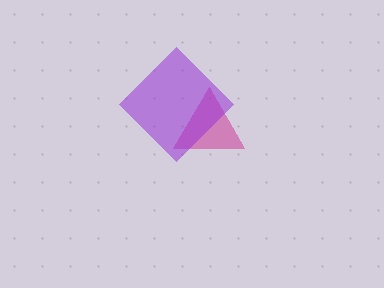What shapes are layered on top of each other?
The layered shapes are: a magenta triangle, a purple diamond.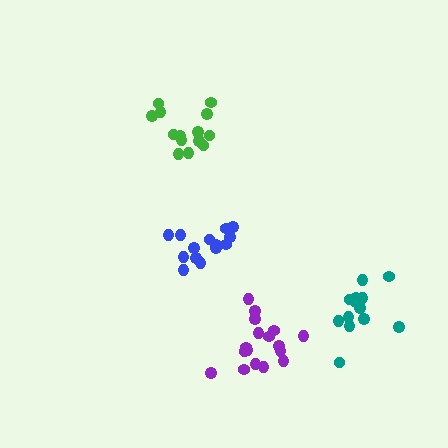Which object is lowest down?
The purple cluster is bottommost.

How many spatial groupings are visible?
There are 4 spatial groupings.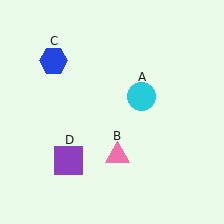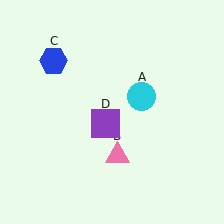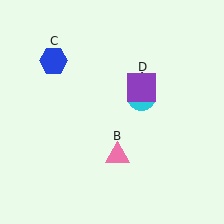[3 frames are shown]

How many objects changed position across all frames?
1 object changed position: purple square (object D).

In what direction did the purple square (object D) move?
The purple square (object D) moved up and to the right.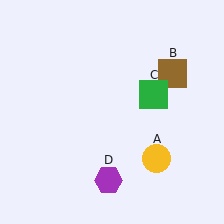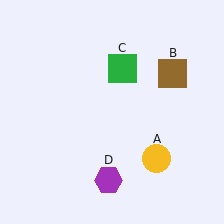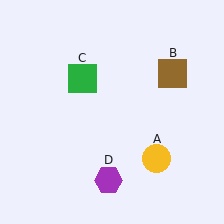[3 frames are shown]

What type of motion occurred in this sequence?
The green square (object C) rotated counterclockwise around the center of the scene.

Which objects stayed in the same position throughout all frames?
Yellow circle (object A) and brown square (object B) and purple hexagon (object D) remained stationary.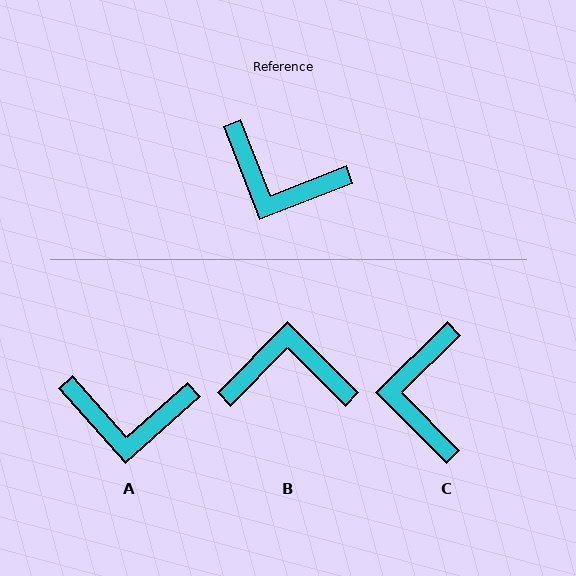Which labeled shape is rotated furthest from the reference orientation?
B, about 156 degrees away.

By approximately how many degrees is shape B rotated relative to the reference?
Approximately 156 degrees clockwise.